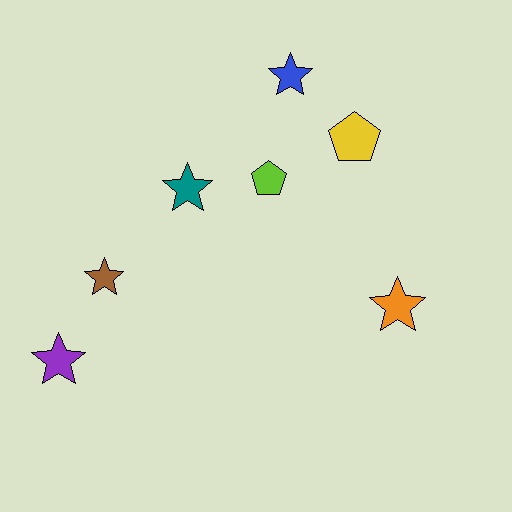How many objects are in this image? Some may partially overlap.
There are 7 objects.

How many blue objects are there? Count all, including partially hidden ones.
There is 1 blue object.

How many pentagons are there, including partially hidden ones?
There are 2 pentagons.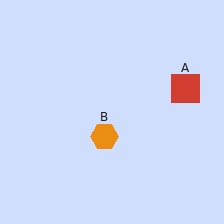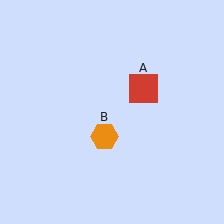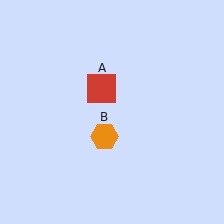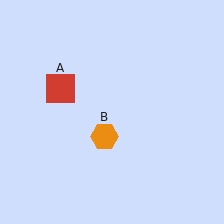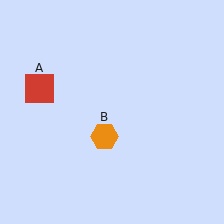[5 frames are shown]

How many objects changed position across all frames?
1 object changed position: red square (object A).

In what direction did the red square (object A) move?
The red square (object A) moved left.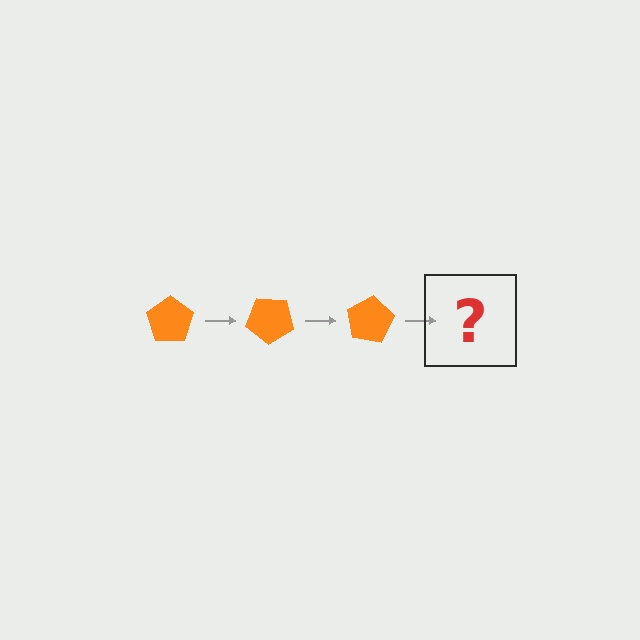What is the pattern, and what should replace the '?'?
The pattern is that the pentagon rotates 40 degrees each step. The '?' should be an orange pentagon rotated 120 degrees.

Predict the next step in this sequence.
The next step is an orange pentagon rotated 120 degrees.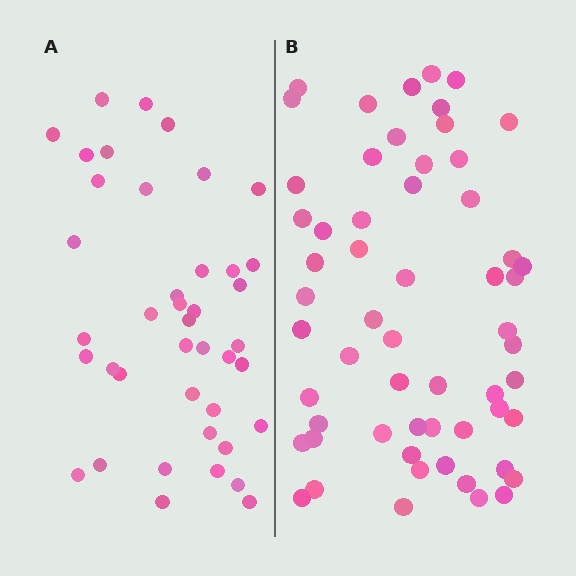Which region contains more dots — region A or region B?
Region B (the right region) has more dots.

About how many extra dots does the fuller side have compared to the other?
Region B has approximately 15 more dots than region A.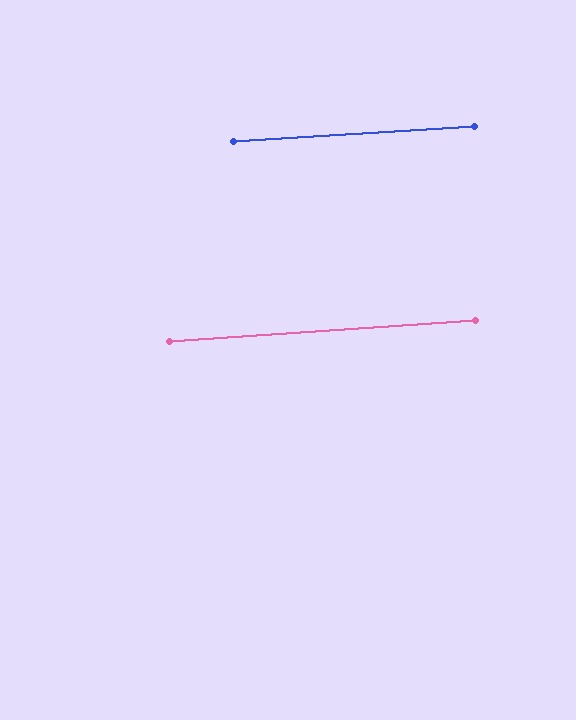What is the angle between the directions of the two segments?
Approximately 1 degree.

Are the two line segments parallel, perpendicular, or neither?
Parallel — their directions differ by only 0.6°.